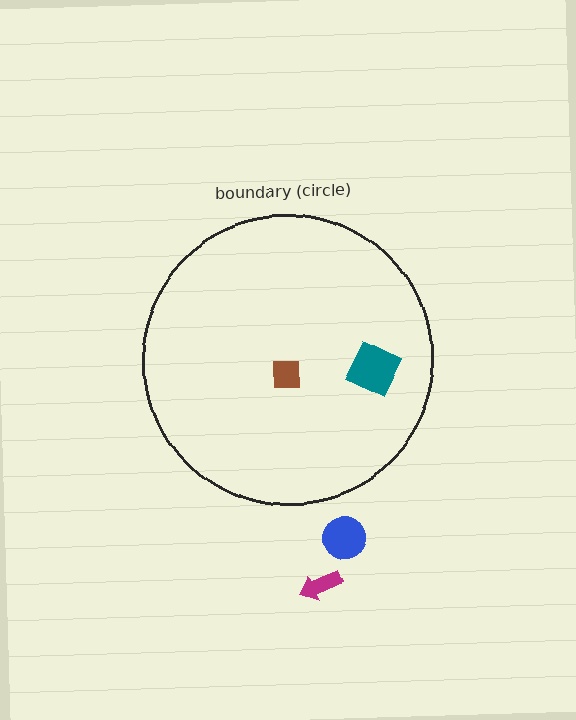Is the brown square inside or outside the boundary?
Inside.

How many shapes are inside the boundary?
2 inside, 2 outside.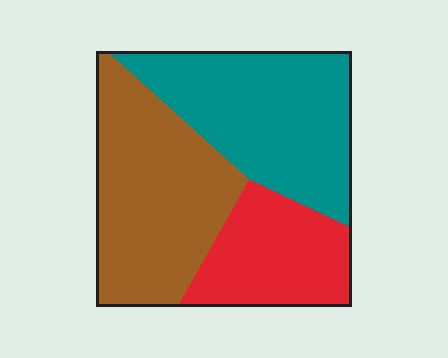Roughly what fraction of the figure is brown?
Brown takes up about two fifths (2/5) of the figure.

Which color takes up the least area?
Red, at roughly 25%.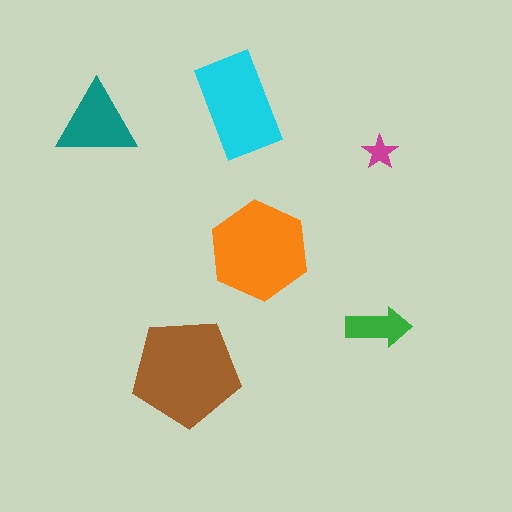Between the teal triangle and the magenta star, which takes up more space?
The teal triangle.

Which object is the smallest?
The magenta star.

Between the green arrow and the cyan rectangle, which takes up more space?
The cyan rectangle.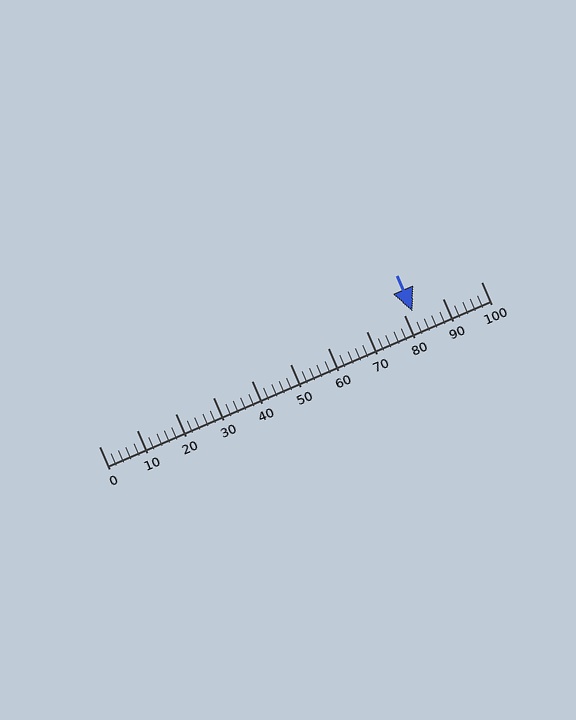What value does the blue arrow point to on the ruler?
The blue arrow points to approximately 82.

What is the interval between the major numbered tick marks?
The major tick marks are spaced 10 units apart.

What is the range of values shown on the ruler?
The ruler shows values from 0 to 100.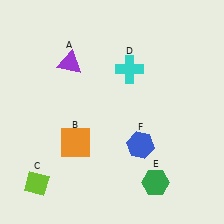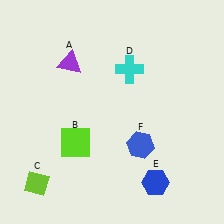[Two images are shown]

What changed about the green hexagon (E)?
In Image 1, E is green. In Image 2, it changed to blue.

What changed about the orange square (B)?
In Image 1, B is orange. In Image 2, it changed to lime.